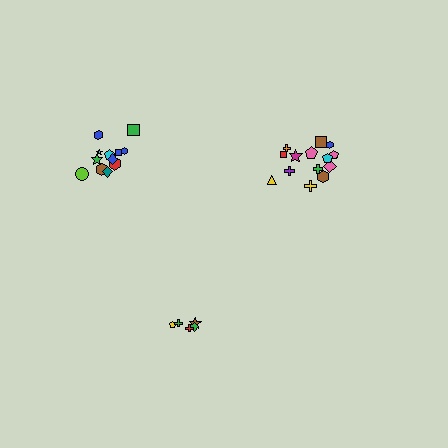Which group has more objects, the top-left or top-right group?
The top-right group.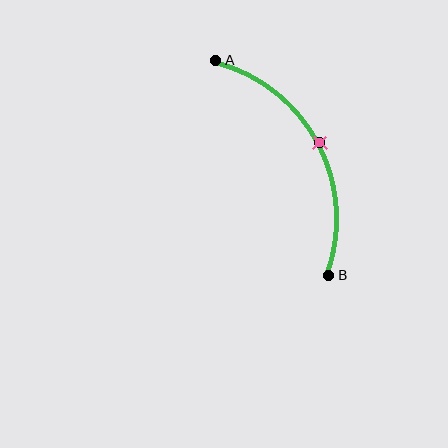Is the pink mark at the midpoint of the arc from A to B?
Yes. The pink mark lies on the arc at equal arc-length from both A and B — it is the arc midpoint.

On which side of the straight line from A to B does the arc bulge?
The arc bulges to the right of the straight line connecting A and B.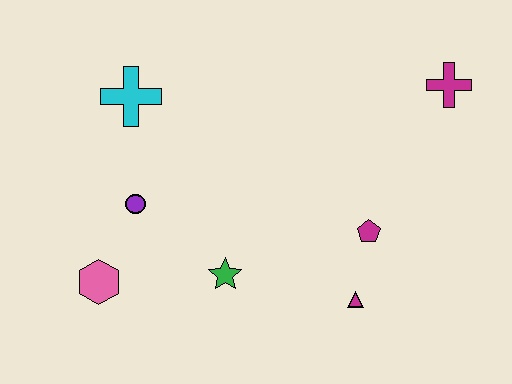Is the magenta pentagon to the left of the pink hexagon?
No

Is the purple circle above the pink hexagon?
Yes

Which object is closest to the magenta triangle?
The magenta pentagon is closest to the magenta triangle.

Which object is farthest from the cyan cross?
The magenta cross is farthest from the cyan cross.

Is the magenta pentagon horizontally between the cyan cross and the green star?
No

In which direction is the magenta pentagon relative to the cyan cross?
The magenta pentagon is to the right of the cyan cross.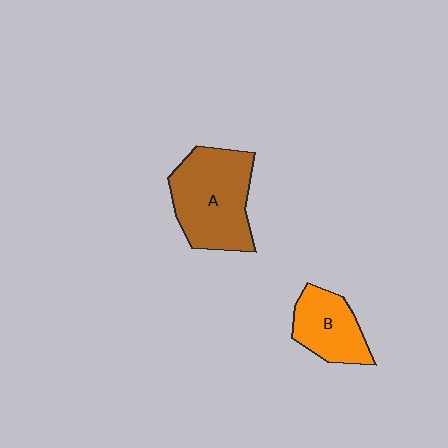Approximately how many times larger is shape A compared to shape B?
Approximately 1.7 times.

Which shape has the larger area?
Shape A (brown).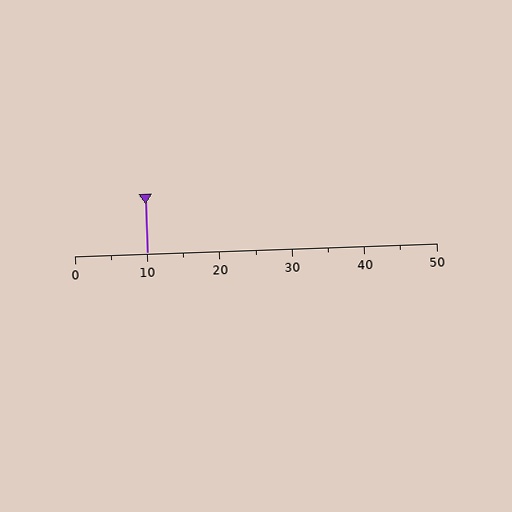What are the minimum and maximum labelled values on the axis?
The axis runs from 0 to 50.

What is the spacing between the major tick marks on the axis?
The major ticks are spaced 10 apart.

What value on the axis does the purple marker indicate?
The marker indicates approximately 10.